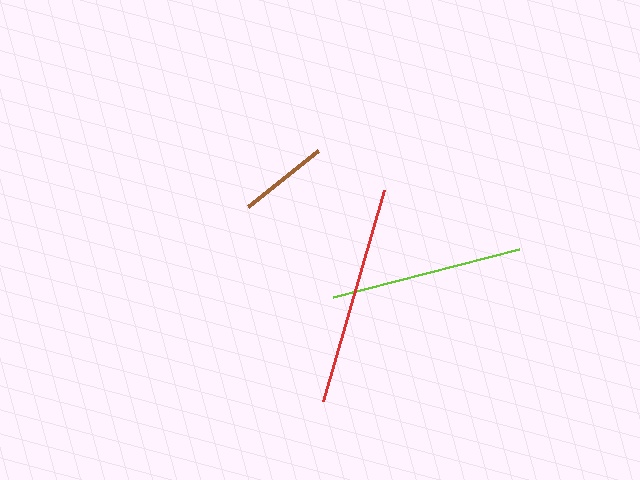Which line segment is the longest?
The red line is the longest at approximately 220 pixels.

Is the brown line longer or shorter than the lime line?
The lime line is longer than the brown line.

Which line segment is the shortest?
The brown line is the shortest at approximately 90 pixels.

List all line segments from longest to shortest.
From longest to shortest: red, lime, brown.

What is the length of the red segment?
The red segment is approximately 220 pixels long.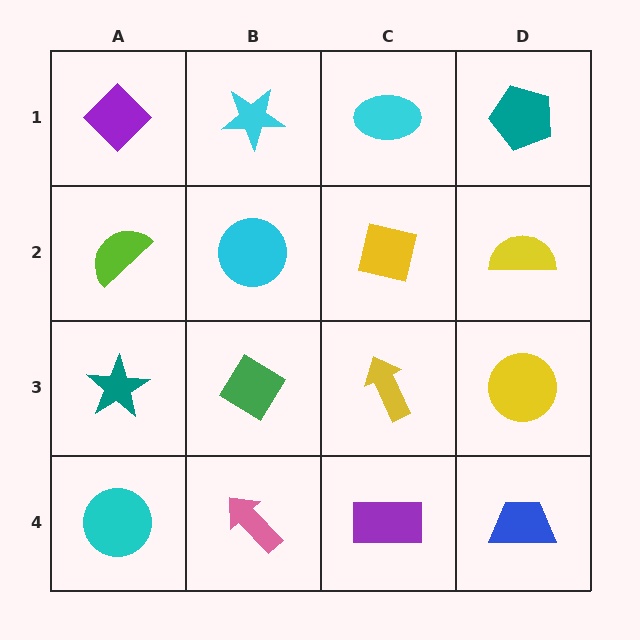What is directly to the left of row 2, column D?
A yellow square.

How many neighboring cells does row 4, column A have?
2.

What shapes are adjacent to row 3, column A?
A lime semicircle (row 2, column A), a cyan circle (row 4, column A), a green diamond (row 3, column B).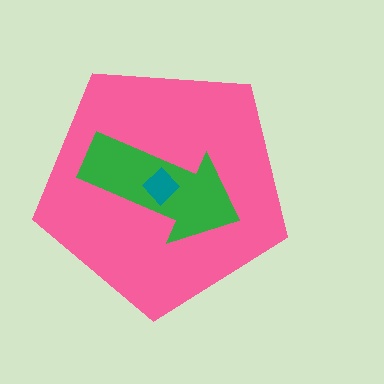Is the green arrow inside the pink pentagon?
Yes.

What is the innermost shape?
The teal diamond.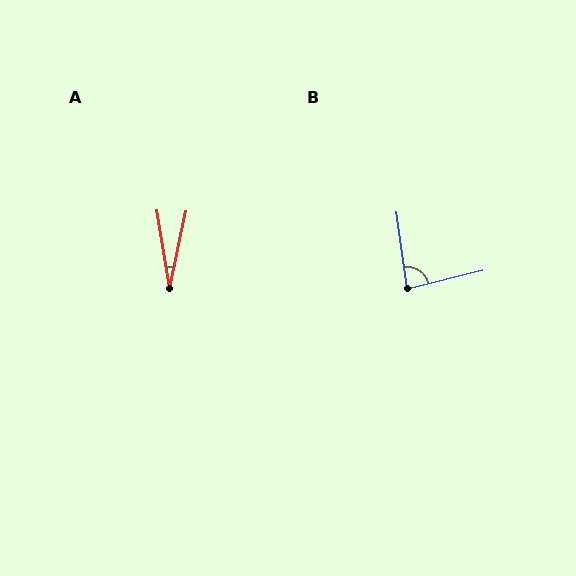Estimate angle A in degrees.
Approximately 22 degrees.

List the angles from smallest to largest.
A (22°), B (84°).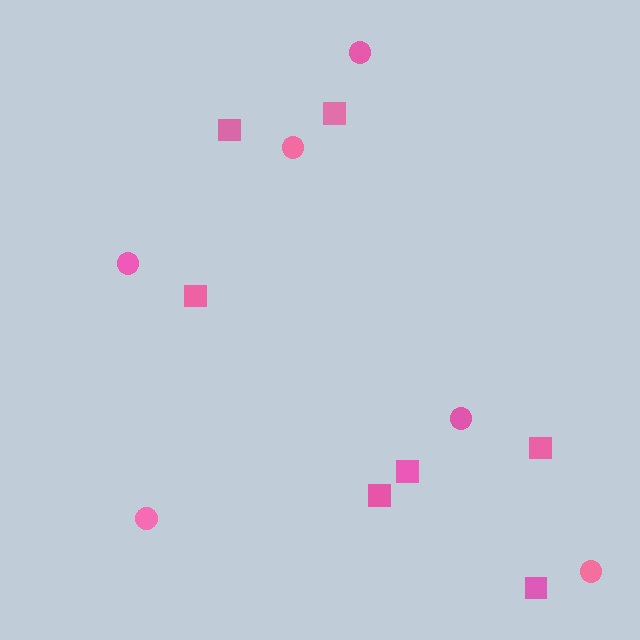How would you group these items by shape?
There are 2 groups: one group of squares (7) and one group of circles (6).